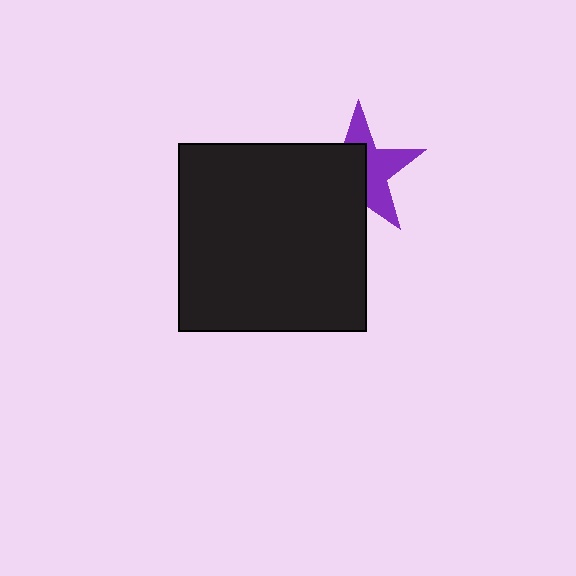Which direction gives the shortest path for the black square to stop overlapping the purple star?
Moving toward the lower-left gives the shortest separation.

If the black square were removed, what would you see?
You would see the complete purple star.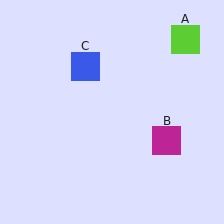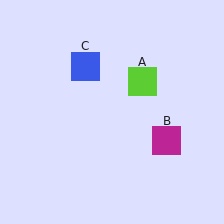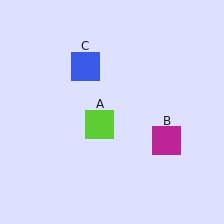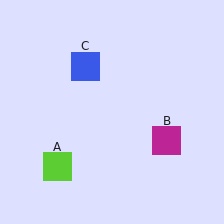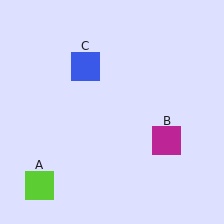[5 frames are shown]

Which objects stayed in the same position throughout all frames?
Magenta square (object B) and blue square (object C) remained stationary.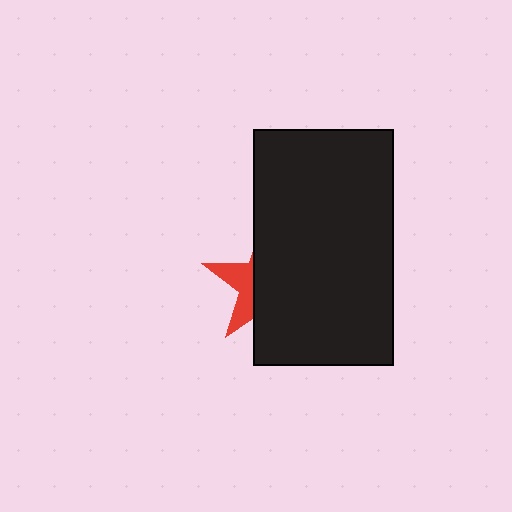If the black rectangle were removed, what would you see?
You would see the complete red star.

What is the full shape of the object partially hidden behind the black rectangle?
The partially hidden object is a red star.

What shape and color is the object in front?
The object in front is a black rectangle.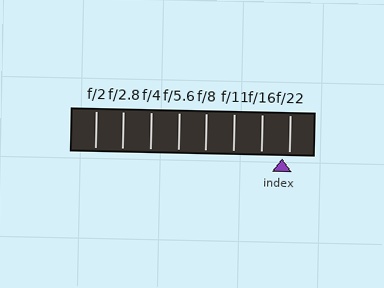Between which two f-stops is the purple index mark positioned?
The index mark is between f/16 and f/22.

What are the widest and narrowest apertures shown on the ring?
The widest aperture shown is f/2 and the narrowest is f/22.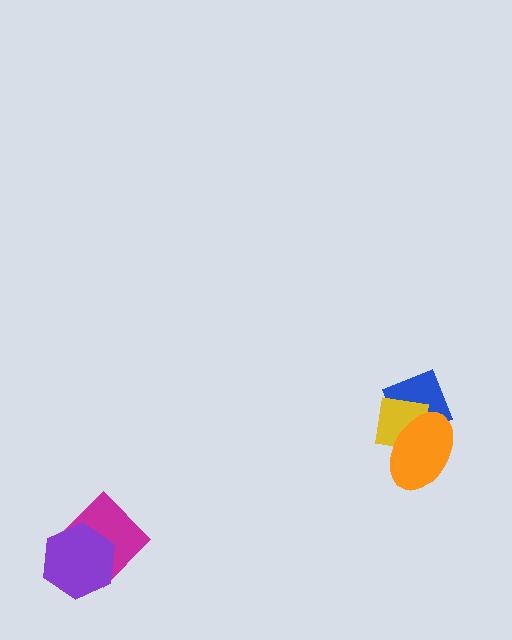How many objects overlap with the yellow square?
2 objects overlap with the yellow square.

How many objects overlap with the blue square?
2 objects overlap with the blue square.